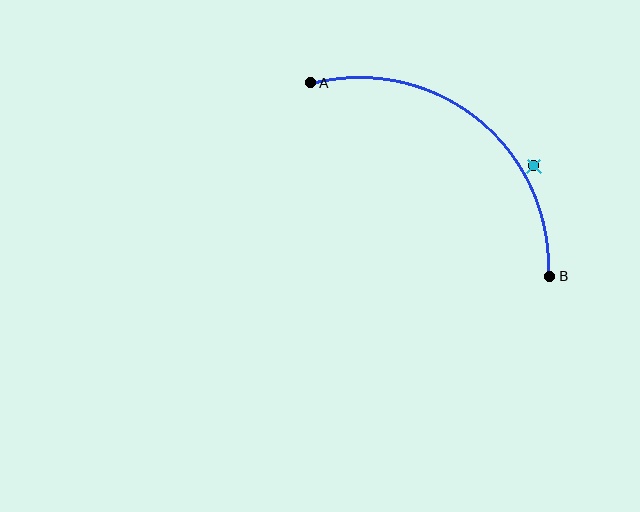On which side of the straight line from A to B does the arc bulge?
The arc bulges above and to the right of the straight line connecting A and B.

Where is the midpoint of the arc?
The arc midpoint is the point on the curve farthest from the straight line joining A and B. It sits above and to the right of that line.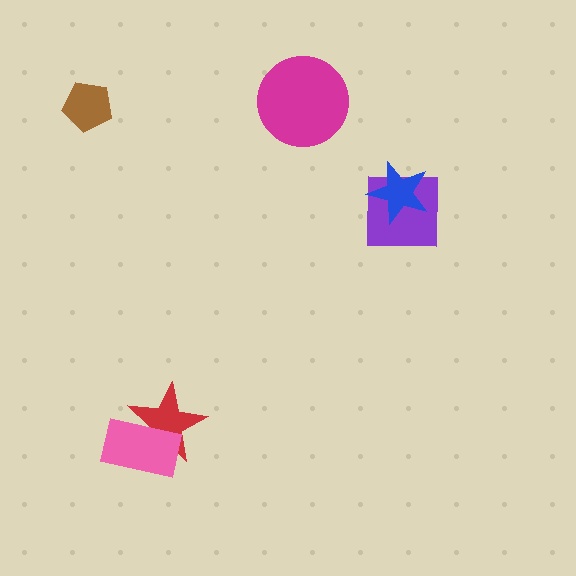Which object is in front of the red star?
The pink rectangle is in front of the red star.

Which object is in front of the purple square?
The blue star is in front of the purple square.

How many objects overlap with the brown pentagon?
0 objects overlap with the brown pentagon.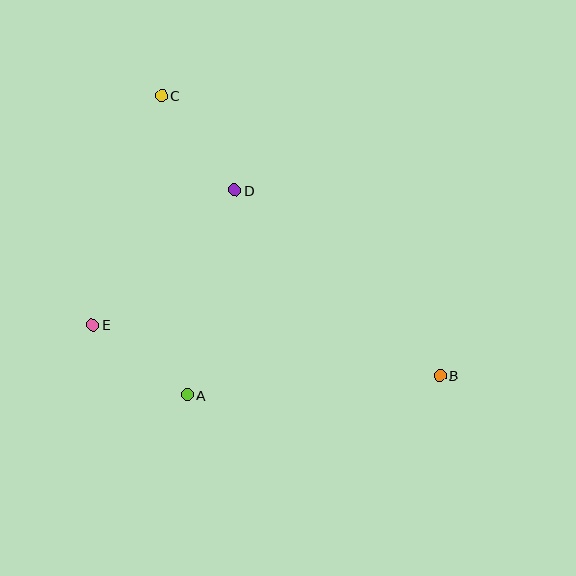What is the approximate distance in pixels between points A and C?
The distance between A and C is approximately 300 pixels.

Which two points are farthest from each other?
Points B and C are farthest from each other.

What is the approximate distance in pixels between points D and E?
The distance between D and E is approximately 196 pixels.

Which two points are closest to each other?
Points A and E are closest to each other.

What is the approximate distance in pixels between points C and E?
The distance between C and E is approximately 239 pixels.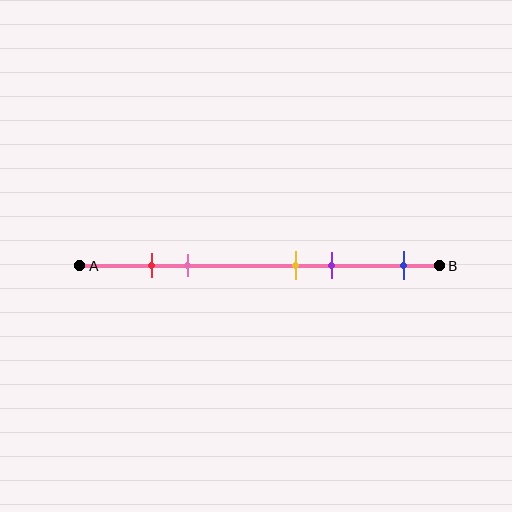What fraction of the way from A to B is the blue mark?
The blue mark is approximately 90% (0.9) of the way from A to B.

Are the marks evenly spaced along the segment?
No, the marks are not evenly spaced.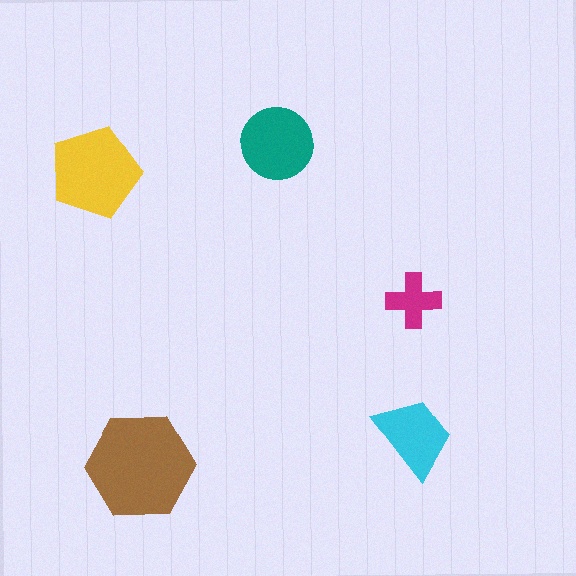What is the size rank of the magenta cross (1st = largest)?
5th.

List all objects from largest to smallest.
The brown hexagon, the yellow pentagon, the teal circle, the cyan trapezoid, the magenta cross.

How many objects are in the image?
There are 5 objects in the image.